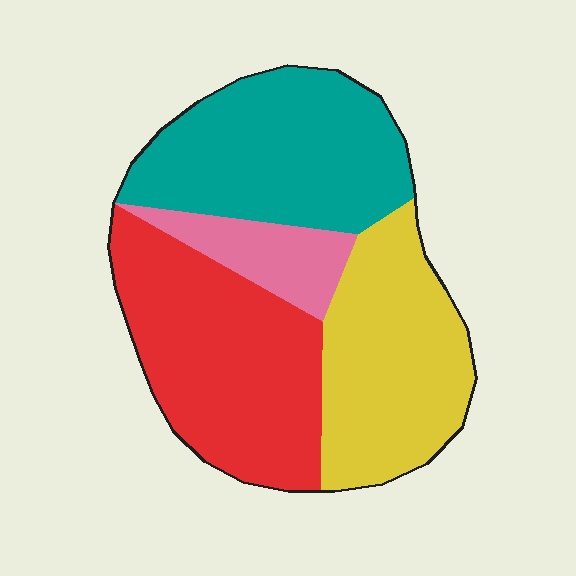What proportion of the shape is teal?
Teal takes up about one third (1/3) of the shape.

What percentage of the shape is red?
Red covers around 35% of the shape.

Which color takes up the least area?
Pink, at roughly 10%.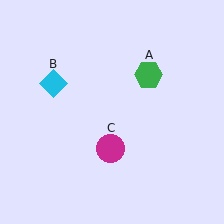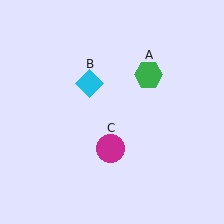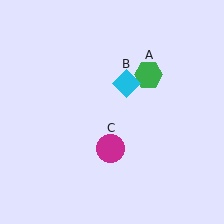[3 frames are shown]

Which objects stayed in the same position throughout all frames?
Green hexagon (object A) and magenta circle (object C) remained stationary.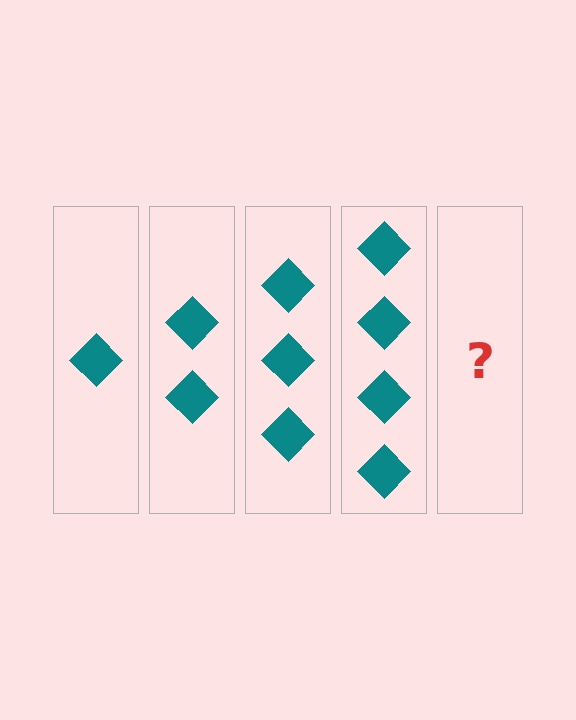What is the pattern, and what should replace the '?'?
The pattern is that each step adds one more diamond. The '?' should be 5 diamonds.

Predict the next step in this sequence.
The next step is 5 diamonds.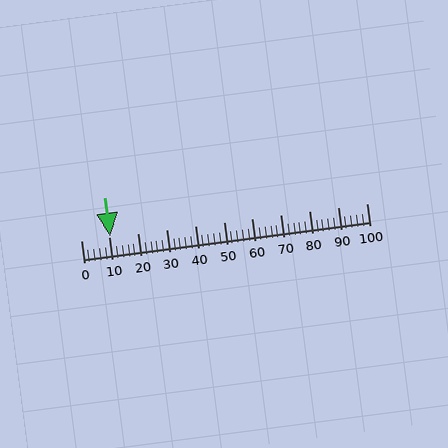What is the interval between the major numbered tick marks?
The major tick marks are spaced 10 units apart.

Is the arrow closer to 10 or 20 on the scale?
The arrow is closer to 10.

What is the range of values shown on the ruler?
The ruler shows values from 0 to 100.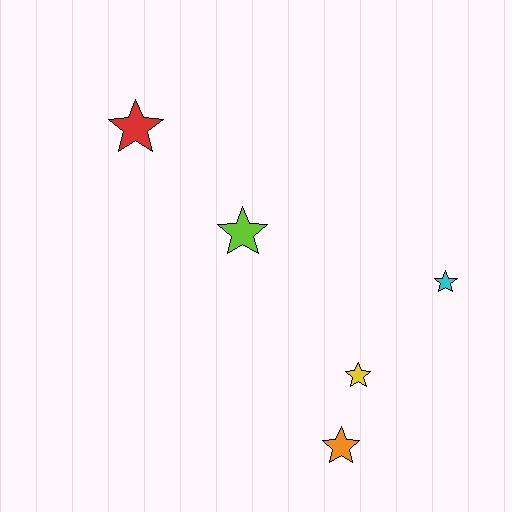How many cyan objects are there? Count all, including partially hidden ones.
There is 1 cyan object.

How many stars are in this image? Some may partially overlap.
There are 5 stars.